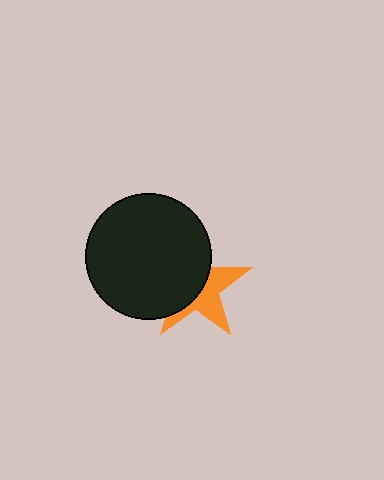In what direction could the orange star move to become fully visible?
The orange star could move right. That would shift it out from behind the black circle entirely.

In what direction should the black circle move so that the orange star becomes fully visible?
The black circle should move left. That is the shortest direction to clear the overlap and leave the orange star fully visible.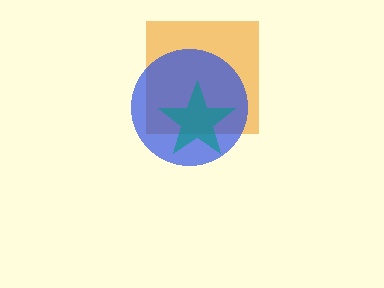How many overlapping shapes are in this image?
There are 3 overlapping shapes in the image.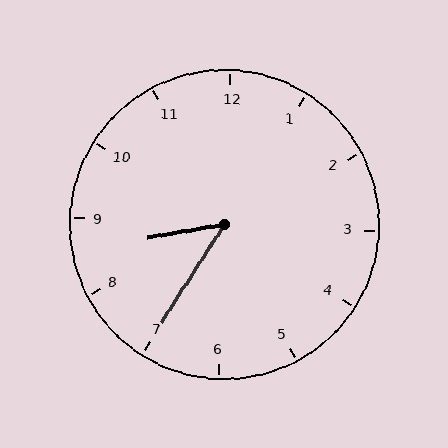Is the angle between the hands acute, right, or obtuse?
It is acute.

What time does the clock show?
8:35.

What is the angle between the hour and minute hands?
Approximately 48 degrees.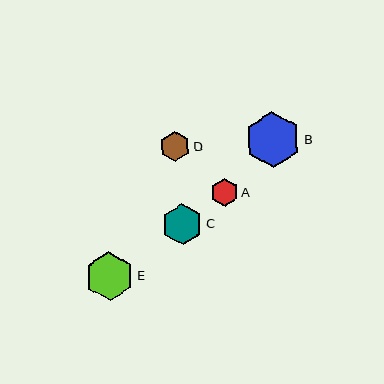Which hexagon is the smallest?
Hexagon A is the smallest with a size of approximately 28 pixels.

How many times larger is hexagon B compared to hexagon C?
Hexagon B is approximately 1.4 times the size of hexagon C.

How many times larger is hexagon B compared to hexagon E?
Hexagon B is approximately 1.2 times the size of hexagon E.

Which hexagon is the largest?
Hexagon B is the largest with a size of approximately 56 pixels.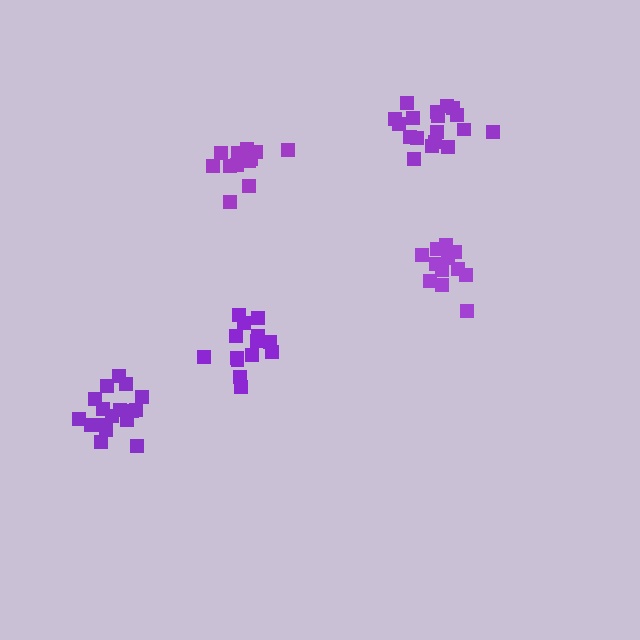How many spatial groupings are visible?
There are 5 spatial groupings.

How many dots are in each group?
Group 1: 18 dots, Group 2: 14 dots, Group 3: 12 dots, Group 4: 17 dots, Group 5: 14 dots (75 total).